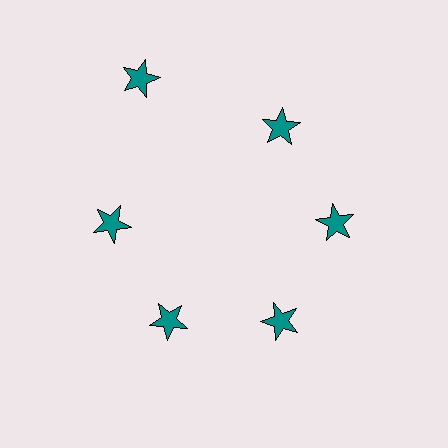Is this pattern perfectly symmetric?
No. The 6 teal stars are arranged in a ring, but one element near the 11 o'clock position is pushed outward from the center, breaking the 6-fold rotational symmetry.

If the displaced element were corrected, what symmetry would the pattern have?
It would have 6-fold rotational symmetry — the pattern would map onto itself every 60 degrees.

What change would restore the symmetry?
The symmetry would be restored by moving it inward, back onto the ring so that all 6 stars sit at equal angles and equal distance from the center.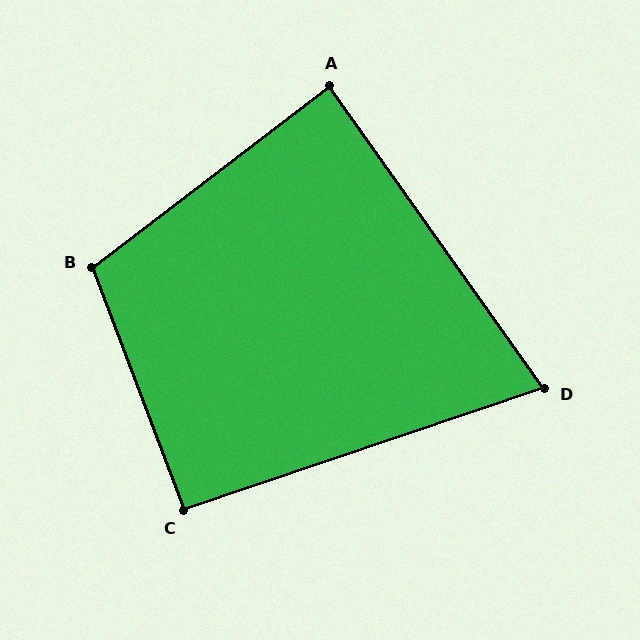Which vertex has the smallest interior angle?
D, at approximately 73 degrees.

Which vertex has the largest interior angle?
B, at approximately 107 degrees.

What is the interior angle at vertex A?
Approximately 88 degrees (approximately right).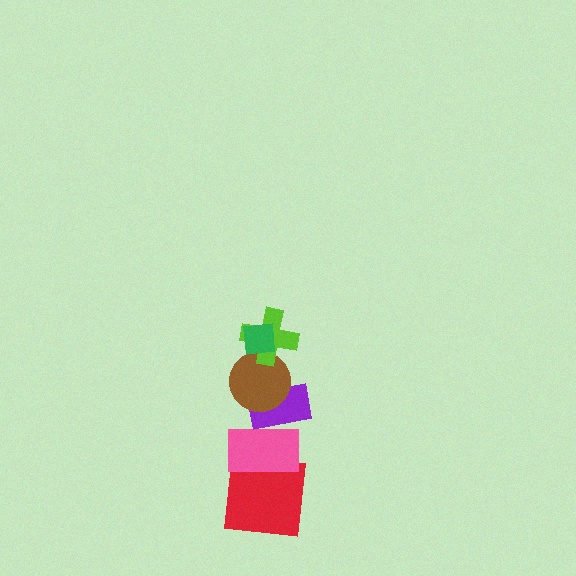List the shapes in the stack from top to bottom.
From top to bottom: the green square, the lime cross, the brown circle, the purple rectangle, the pink rectangle, the red square.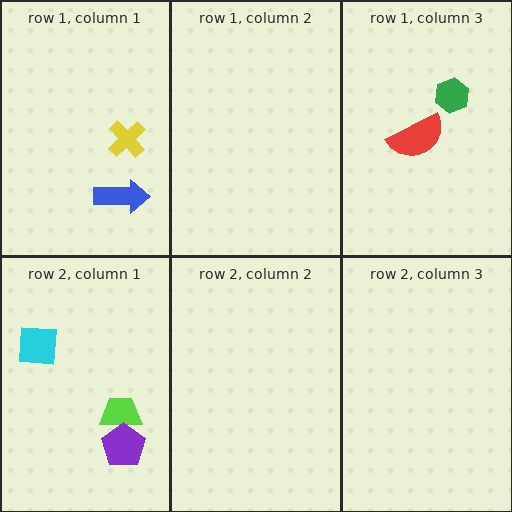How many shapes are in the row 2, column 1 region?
3.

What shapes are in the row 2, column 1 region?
The lime trapezoid, the cyan square, the purple pentagon.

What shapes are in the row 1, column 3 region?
The green hexagon, the red semicircle.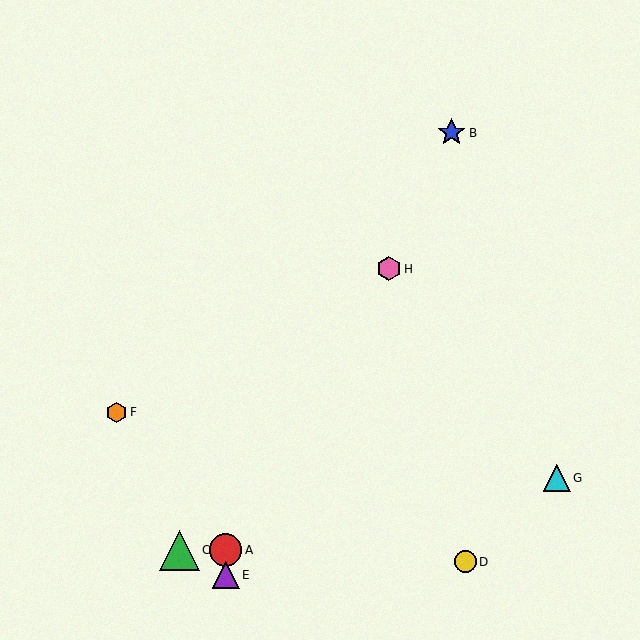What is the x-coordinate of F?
Object F is at x≈116.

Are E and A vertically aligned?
Yes, both are at x≈226.